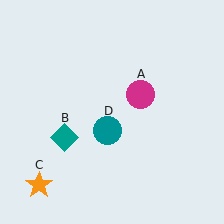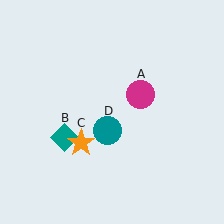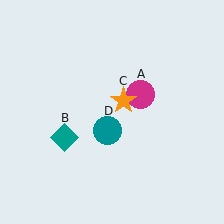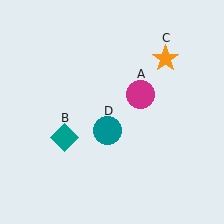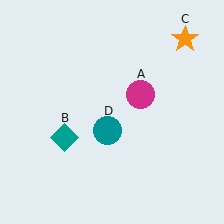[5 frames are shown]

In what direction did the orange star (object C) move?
The orange star (object C) moved up and to the right.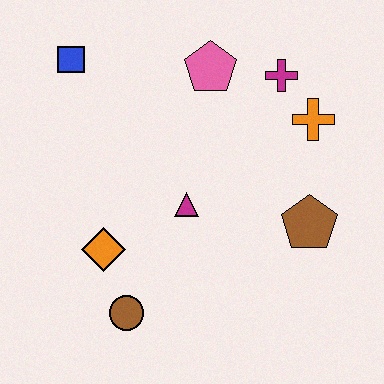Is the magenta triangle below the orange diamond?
No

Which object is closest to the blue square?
The pink pentagon is closest to the blue square.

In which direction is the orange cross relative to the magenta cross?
The orange cross is below the magenta cross.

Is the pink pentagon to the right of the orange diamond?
Yes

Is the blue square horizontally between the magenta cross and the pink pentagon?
No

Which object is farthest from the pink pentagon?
The brown circle is farthest from the pink pentagon.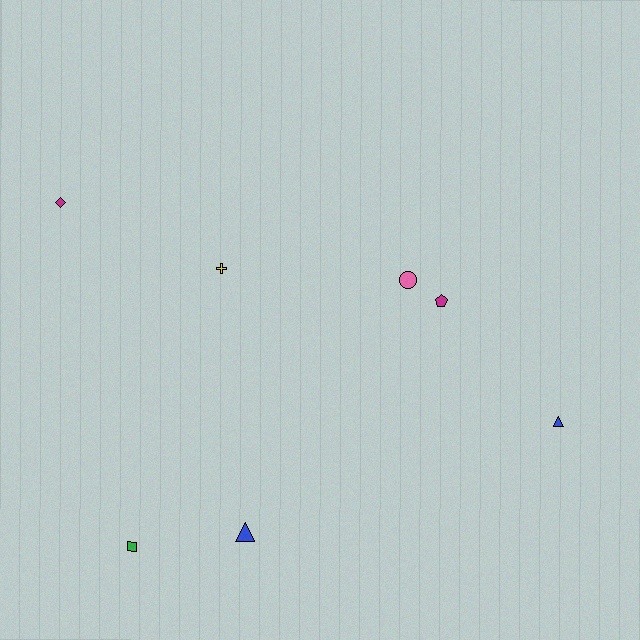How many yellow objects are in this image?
There is 1 yellow object.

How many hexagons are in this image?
There are no hexagons.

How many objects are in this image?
There are 7 objects.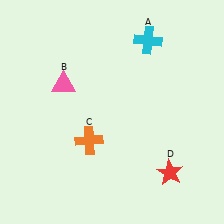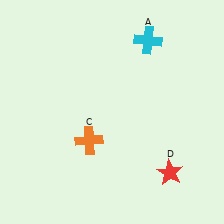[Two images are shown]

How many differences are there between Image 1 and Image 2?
There is 1 difference between the two images.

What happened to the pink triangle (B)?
The pink triangle (B) was removed in Image 2. It was in the top-left area of Image 1.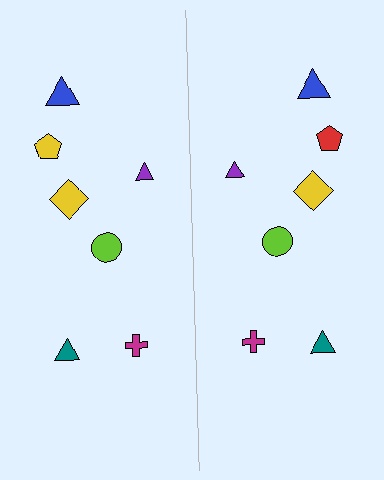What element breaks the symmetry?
The red pentagon on the right side breaks the symmetry — its mirror counterpart is yellow.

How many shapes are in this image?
There are 14 shapes in this image.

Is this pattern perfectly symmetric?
No, the pattern is not perfectly symmetric. The red pentagon on the right side breaks the symmetry — its mirror counterpart is yellow.